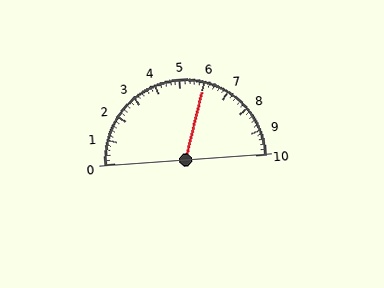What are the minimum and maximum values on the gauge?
The gauge ranges from 0 to 10.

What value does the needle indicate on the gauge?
The needle indicates approximately 6.0.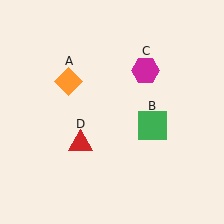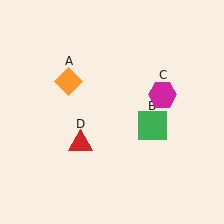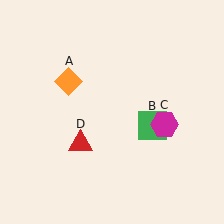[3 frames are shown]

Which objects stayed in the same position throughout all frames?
Orange diamond (object A) and green square (object B) and red triangle (object D) remained stationary.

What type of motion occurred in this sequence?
The magenta hexagon (object C) rotated clockwise around the center of the scene.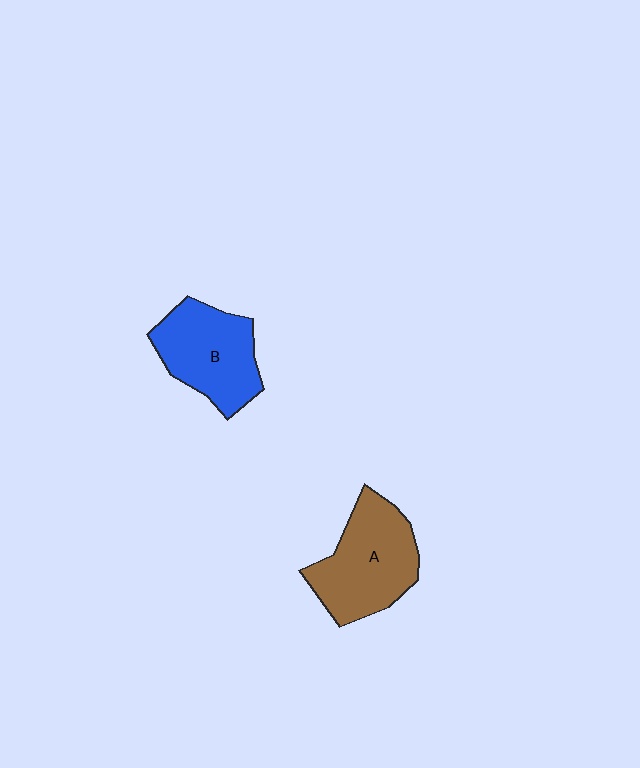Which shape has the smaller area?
Shape B (blue).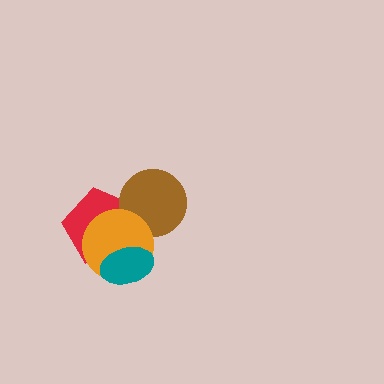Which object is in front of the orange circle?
The teal ellipse is in front of the orange circle.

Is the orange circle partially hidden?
Yes, it is partially covered by another shape.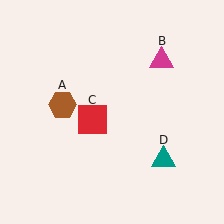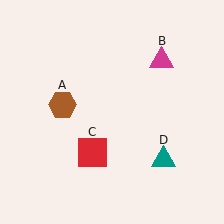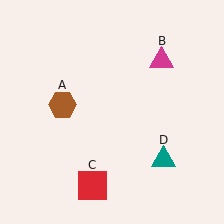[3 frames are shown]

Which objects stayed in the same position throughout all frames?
Brown hexagon (object A) and magenta triangle (object B) and teal triangle (object D) remained stationary.